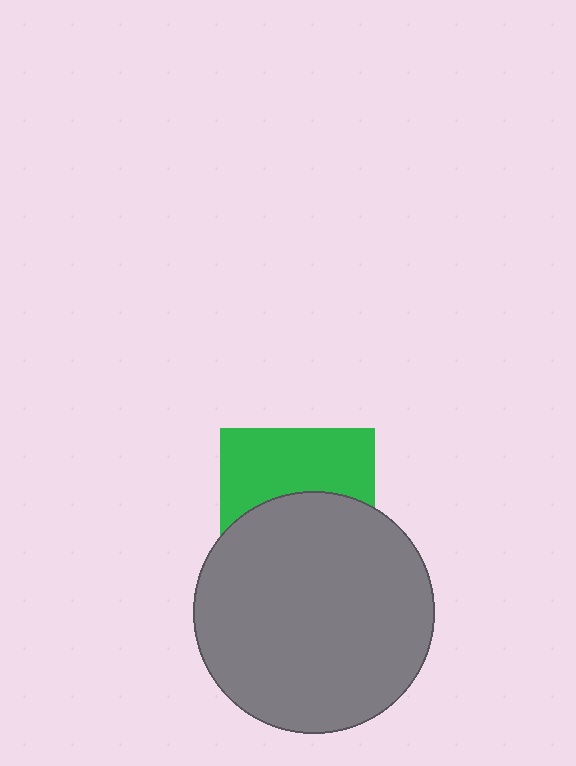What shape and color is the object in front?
The object in front is a gray circle.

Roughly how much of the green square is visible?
About half of it is visible (roughly 48%).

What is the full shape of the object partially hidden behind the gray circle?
The partially hidden object is a green square.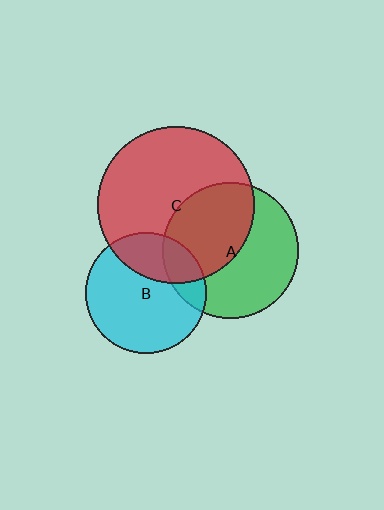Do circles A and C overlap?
Yes.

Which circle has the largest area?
Circle C (red).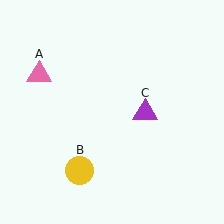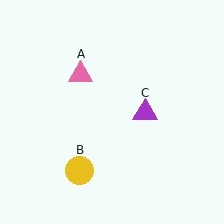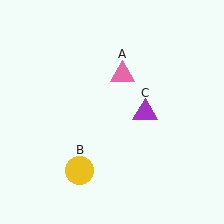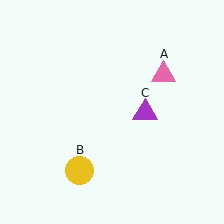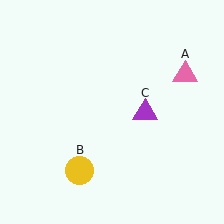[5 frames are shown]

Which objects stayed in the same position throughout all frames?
Yellow circle (object B) and purple triangle (object C) remained stationary.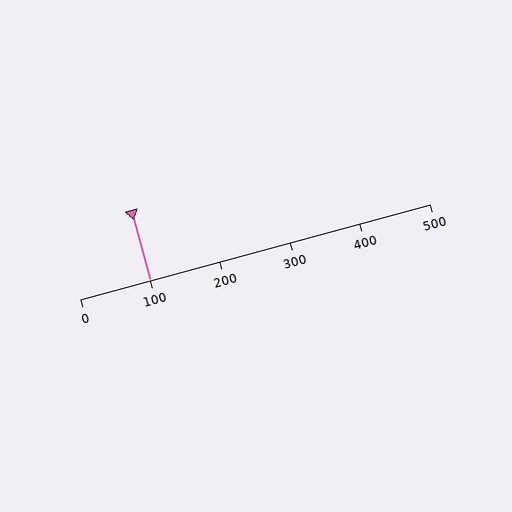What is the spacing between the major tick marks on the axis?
The major ticks are spaced 100 apart.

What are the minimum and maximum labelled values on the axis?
The axis runs from 0 to 500.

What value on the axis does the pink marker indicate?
The marker indicates approximately 100.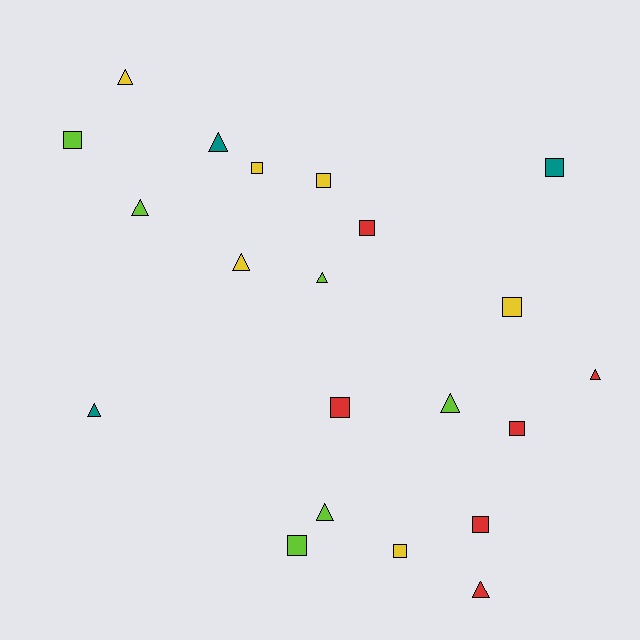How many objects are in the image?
There are 21 objects.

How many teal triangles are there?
There are 2 teal triangles.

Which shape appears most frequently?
Square, with 11 objects.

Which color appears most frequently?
Yellow, with 6 objects.